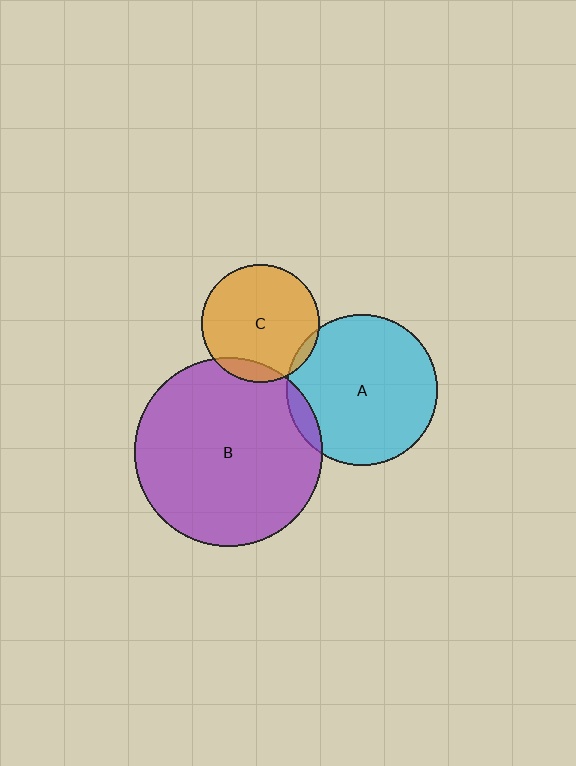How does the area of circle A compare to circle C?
Approximately 1.6 times.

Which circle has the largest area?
Circle B (purple).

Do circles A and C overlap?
Yes.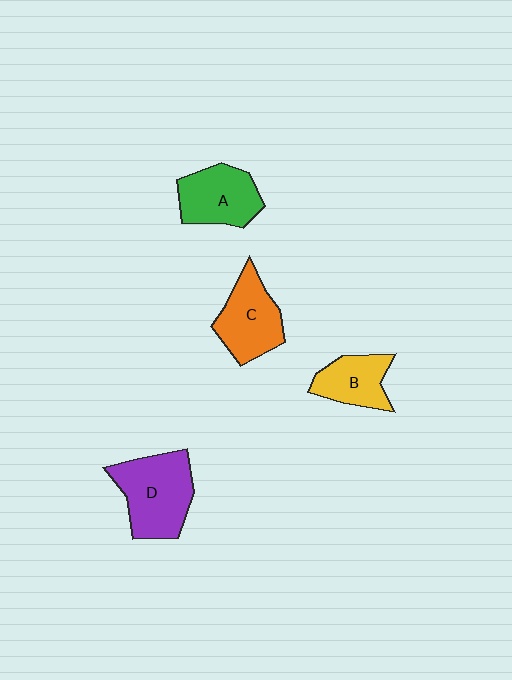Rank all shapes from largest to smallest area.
From largest to smallest: D (purple), C (orange), A (green), B (yellow).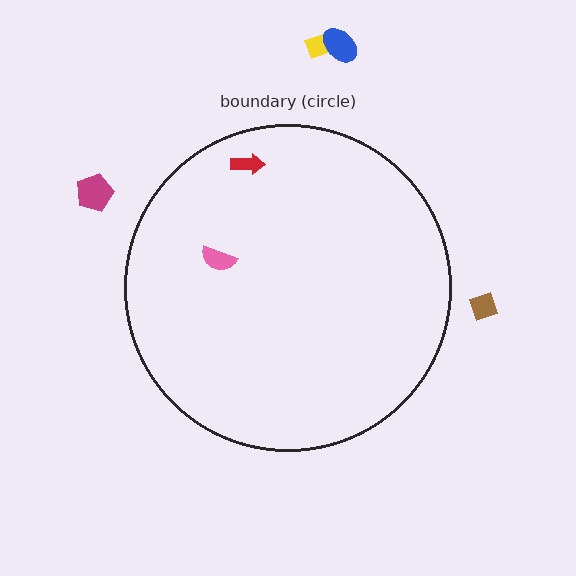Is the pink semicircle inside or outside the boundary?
Inside.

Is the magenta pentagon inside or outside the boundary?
Outside.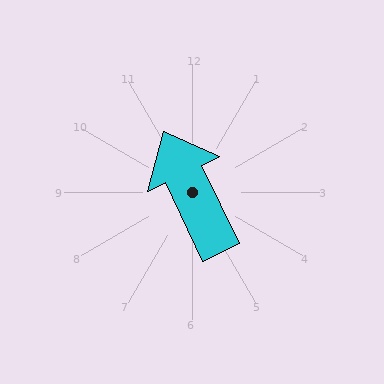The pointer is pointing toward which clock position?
Roughly 11 o'clock.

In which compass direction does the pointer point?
Northwest.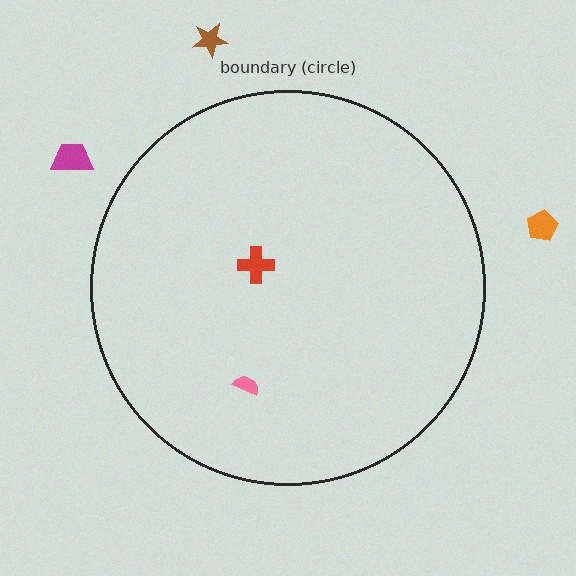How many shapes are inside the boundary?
2 inside, 3 outside.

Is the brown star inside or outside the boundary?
Outside.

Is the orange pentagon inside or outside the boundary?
Outside.